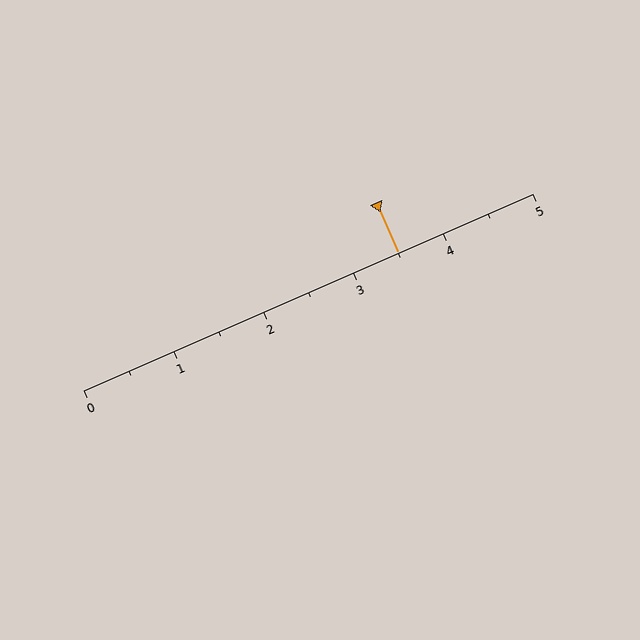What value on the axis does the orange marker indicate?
The marker indicates approximately 3.5.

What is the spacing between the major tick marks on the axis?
The major ticks are spaced 1 apart.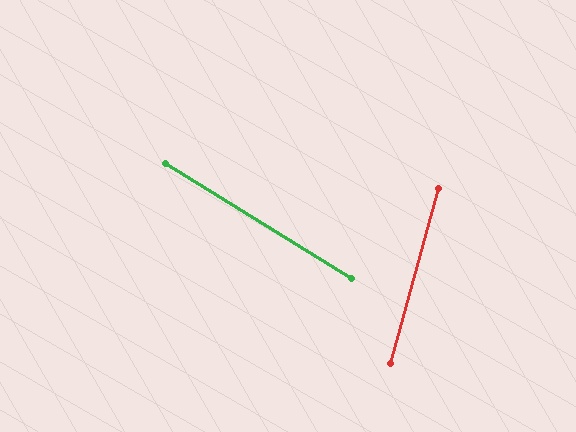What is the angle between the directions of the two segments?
Approximately 74 degrees.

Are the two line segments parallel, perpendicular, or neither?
Neither parallel nor perpendicular — they differ by about 74°.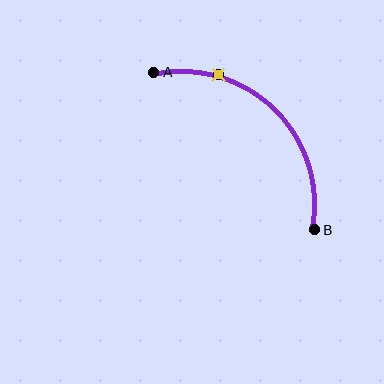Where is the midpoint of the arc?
The arc midpoint is the point on the curve farthest from the straight line joining A and B. It sits above and to the right of that line.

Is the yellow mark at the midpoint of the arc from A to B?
No. The yellow mark lies on the arc but is closer to endpoint A. The arc midpoint would be at the point on the curve equidistant along the arc from both A and B.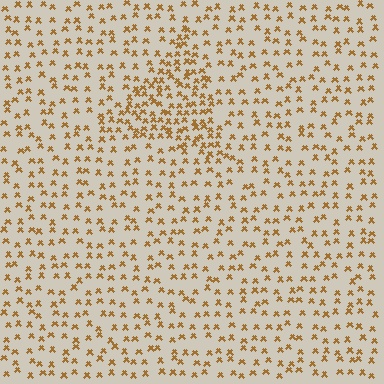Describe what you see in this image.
The image contains small brown elements arranged at two different densities. A triangle-shaped region is visible where the elements are more densely packed than the surrounding area.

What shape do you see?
I see a triangle.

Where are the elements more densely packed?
The elements are more densely packed inside the triangle boundary.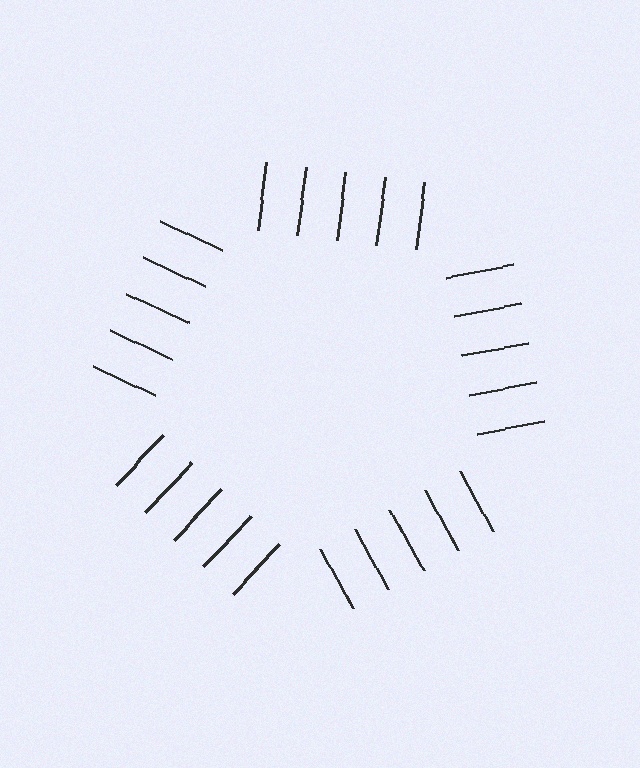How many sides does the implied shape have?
5 sides — the line-ends trace a pentagon.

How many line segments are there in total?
25 — 5 along each of the 5 edges.